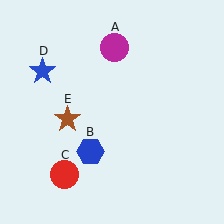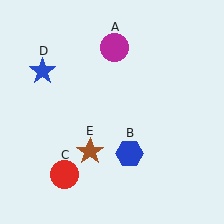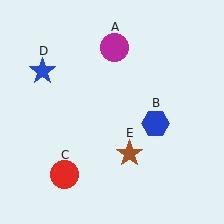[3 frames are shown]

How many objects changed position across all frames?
2 objects changed position: blue hexagon (object B), brown star (object E).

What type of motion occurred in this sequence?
The blue hexagon (object B), brown star (object E) rotated counterclockwise around the center of the scene.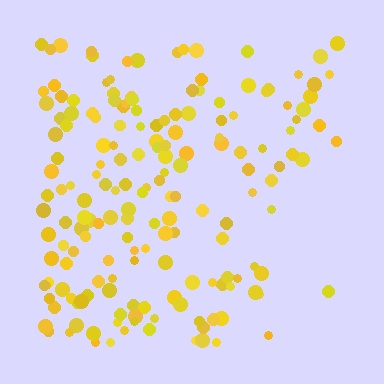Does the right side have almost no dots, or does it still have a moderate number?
Still a moderate number, just noticeably fewer than the left.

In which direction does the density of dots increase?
From right to left, with the left side densest.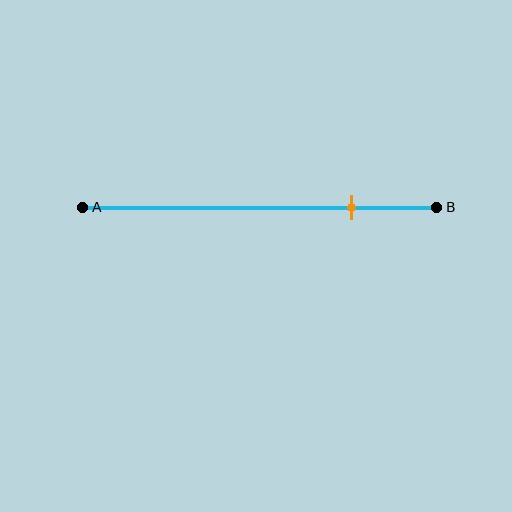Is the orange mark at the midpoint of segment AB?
No, the mark is at about 75% from A, not at the 50% midpoint.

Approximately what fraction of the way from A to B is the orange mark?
The orange mark is approximately 75% of the way from A to B.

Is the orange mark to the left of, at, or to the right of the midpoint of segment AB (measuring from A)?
The orange mark is to the right of the midpoint of segment AB.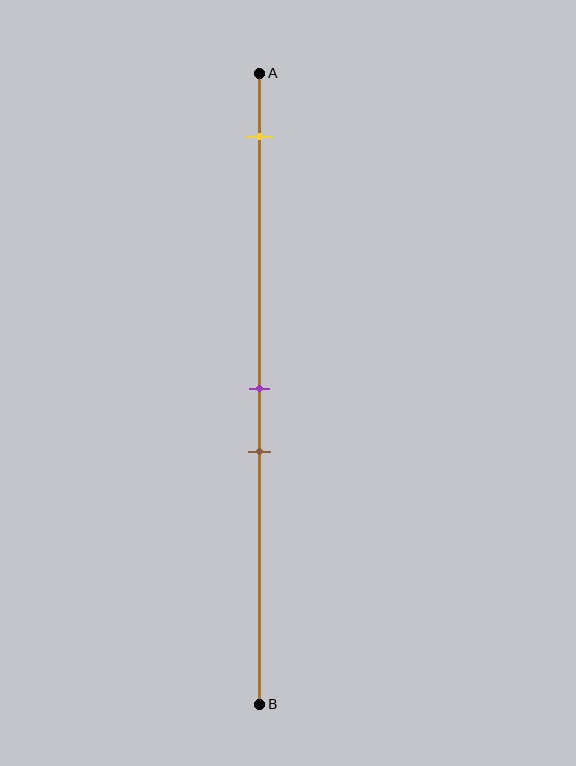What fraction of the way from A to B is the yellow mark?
The yellow mark is approximately 10% (0.1) of the way from A to B.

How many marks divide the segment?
There are 3 marks dividing the segment.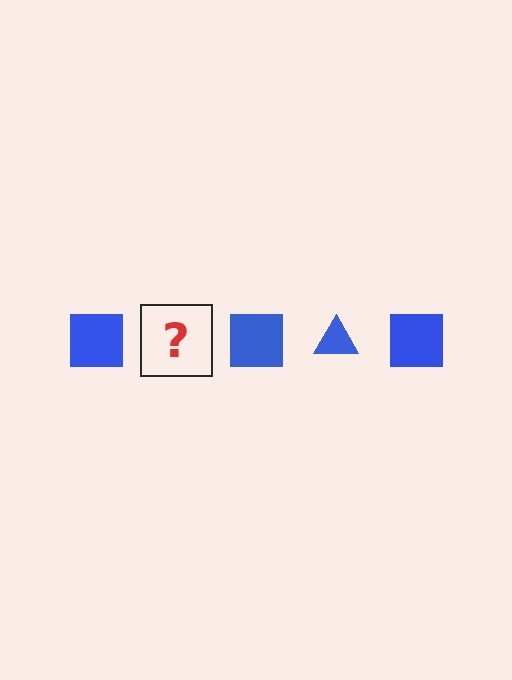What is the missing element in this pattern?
The missing element is a blue triangle.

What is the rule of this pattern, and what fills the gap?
The rule is that the pattern cycles through square, triangle shapes in blue. The gap should be filled with a blue triangle.